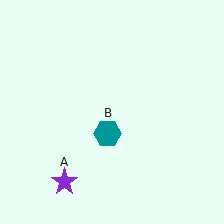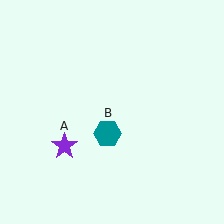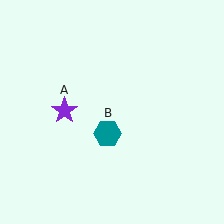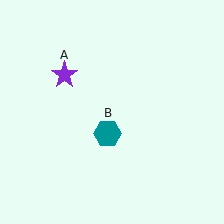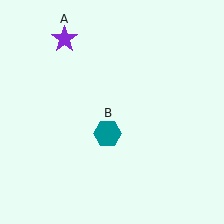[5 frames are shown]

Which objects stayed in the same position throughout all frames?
Teal hexagon (object B) remained stationary.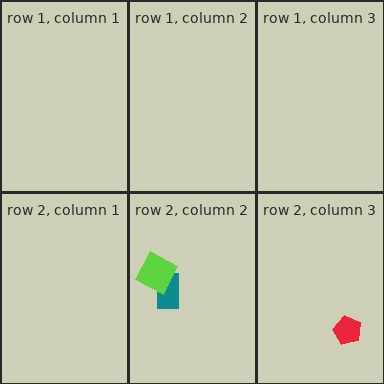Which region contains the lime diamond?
The row 2, column 2 region.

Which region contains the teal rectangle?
The row 2, column 2 region.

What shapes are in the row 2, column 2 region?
The teal rectangle, the lime diamond.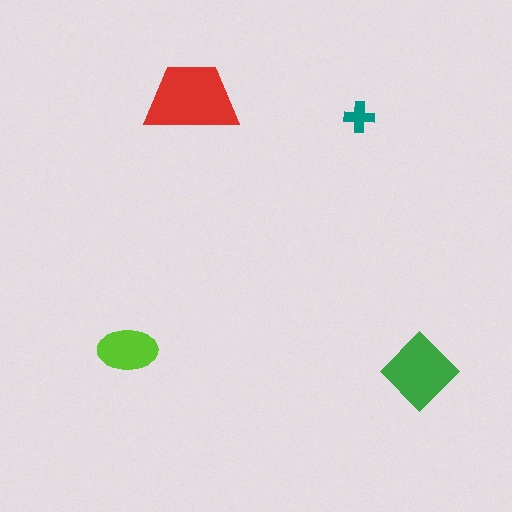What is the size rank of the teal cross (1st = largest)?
4th.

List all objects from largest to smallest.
The red trapezoid, the green diamond, the lime ellipse, the teal cross.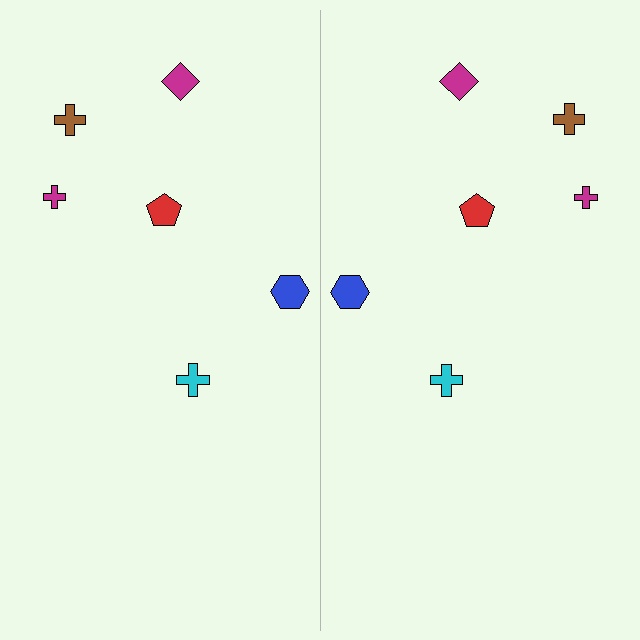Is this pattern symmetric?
Yes, this pattern has bilateral (reflection) symmetry.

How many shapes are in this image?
There are 12 shapes in this image.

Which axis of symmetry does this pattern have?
The pattern has a vertical axis of symmetry running through the center of the image.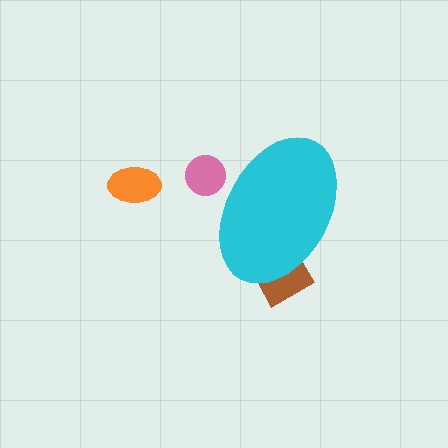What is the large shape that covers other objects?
A cyan ellipse.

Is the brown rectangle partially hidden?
Yes, the brown rectangle is partially hidden behind the cyan ellipse.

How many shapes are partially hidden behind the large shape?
2 shapes are partially hidden.